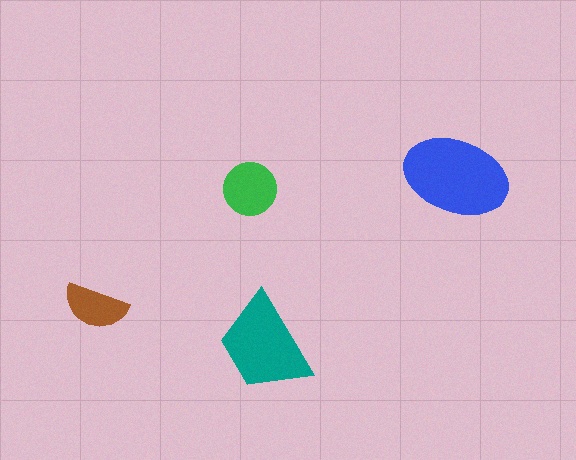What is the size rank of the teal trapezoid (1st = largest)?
2nd.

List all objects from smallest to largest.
The brown semicircle, the green circle, the teal trapezoid, the blue ellipse.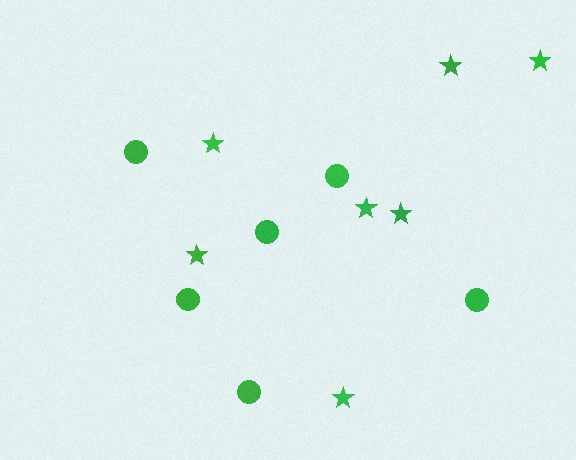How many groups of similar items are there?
There are 2 groups: one group of circles (6) and one group of stars (7).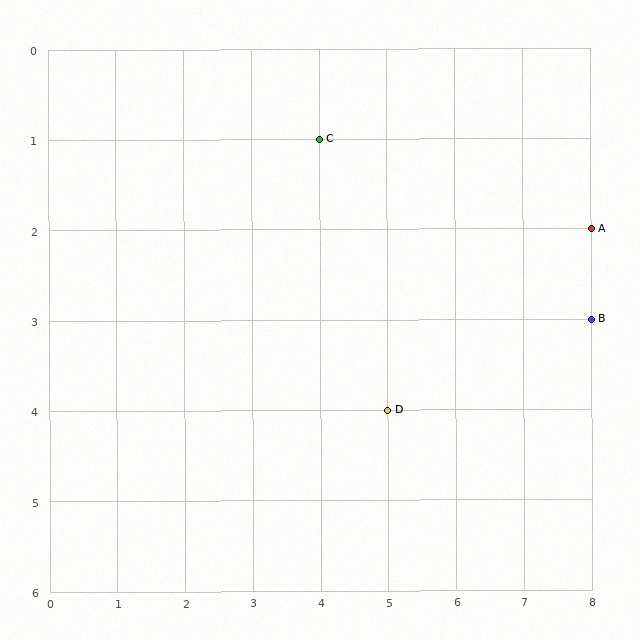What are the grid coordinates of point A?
Point A is at grid coordinates (8, 2).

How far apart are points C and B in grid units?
Points C and B are 4 columns and 2 rows apart (about 4.5 grid units diagonally).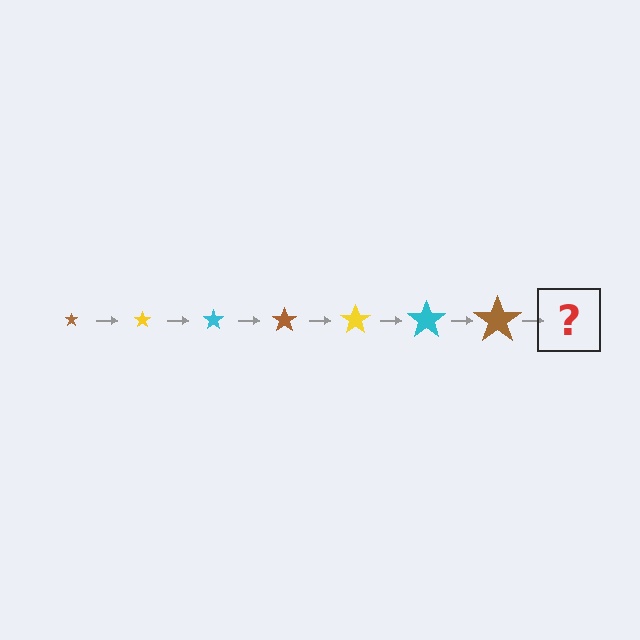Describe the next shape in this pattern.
It should be a yellow star, larger than the previous one.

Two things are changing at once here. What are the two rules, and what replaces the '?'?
The two rules are that the star grows larger each step and the color cycles through brown, yellow, and cyan. The '?' should be a yellow star, larger than the previous one.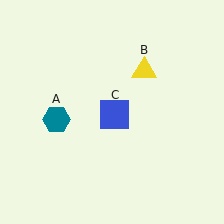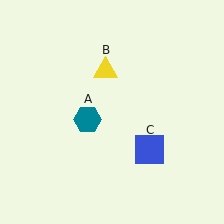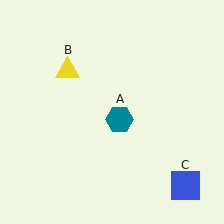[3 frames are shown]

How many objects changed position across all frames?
3 objects changed position: teal hexagon (object A), yellow triangle (object B), blue square (object C).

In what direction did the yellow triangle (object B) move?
The yellow triangle (object B) moved left.